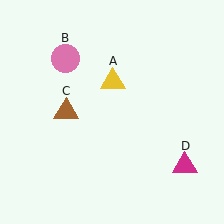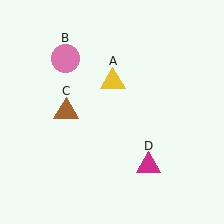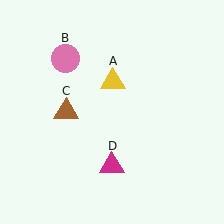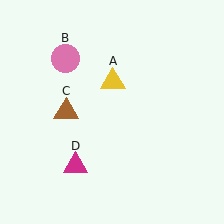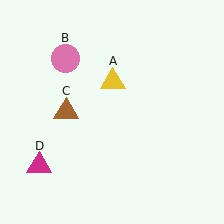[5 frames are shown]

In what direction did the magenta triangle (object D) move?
The magenta triangle (object D) moved left.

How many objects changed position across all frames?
1 object changed position: magenta triangle (object D).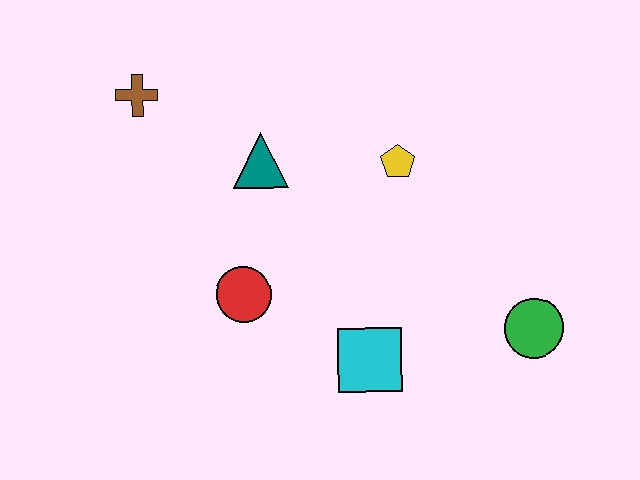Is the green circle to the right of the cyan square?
Yes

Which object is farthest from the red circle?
The green circle is farthest from the red circle.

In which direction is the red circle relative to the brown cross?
The red circle is below the brown cross.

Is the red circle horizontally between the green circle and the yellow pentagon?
No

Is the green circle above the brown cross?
No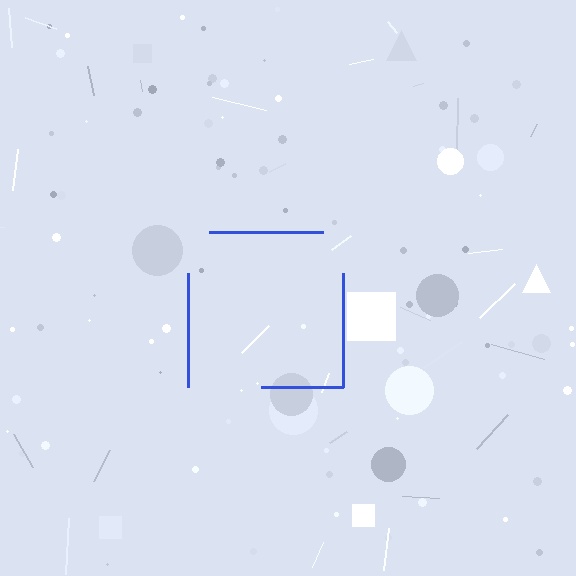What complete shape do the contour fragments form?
The contour fragments form a square.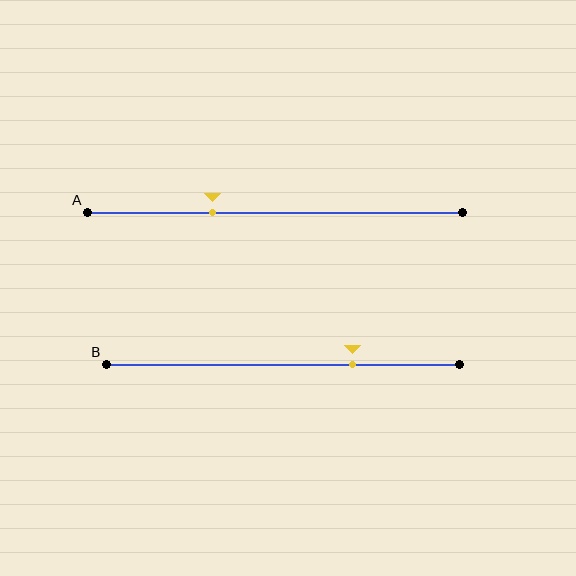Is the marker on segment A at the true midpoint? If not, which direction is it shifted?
No, the marker on segment A is shifted to the left by about 17% of the segment length.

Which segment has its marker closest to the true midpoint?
Segment A has its marker closest to the true midpoint.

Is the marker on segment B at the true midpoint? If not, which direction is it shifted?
No, the marker on segment B is shifted to the right by about 20% of the segment length.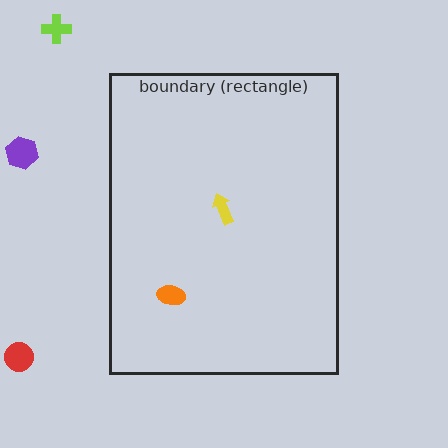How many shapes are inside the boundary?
2 inside, 3 outside.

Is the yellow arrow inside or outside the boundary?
Inside.